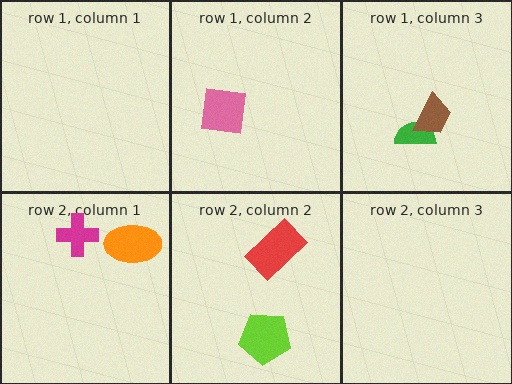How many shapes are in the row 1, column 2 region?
1.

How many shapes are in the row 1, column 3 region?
2.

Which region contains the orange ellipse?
The row 2, column 1 region.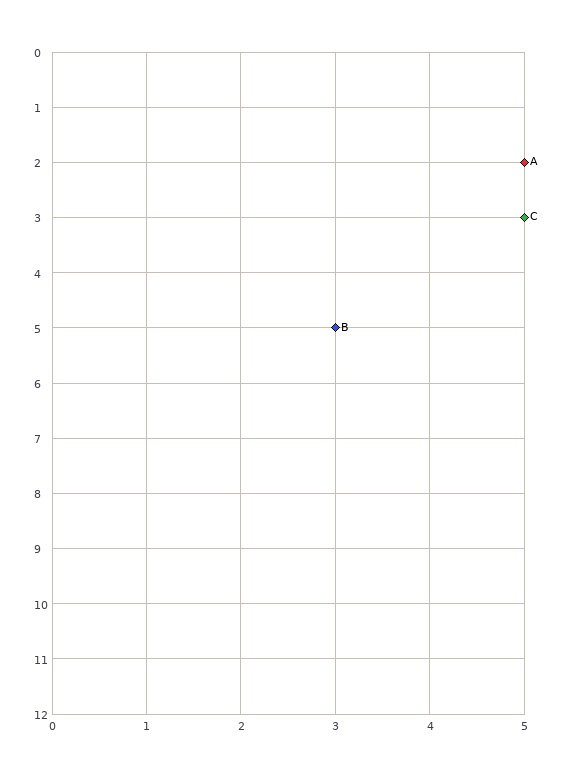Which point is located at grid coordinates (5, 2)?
Point A is at (5, 2).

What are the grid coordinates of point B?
Point B is at grid coordinates (3, 5).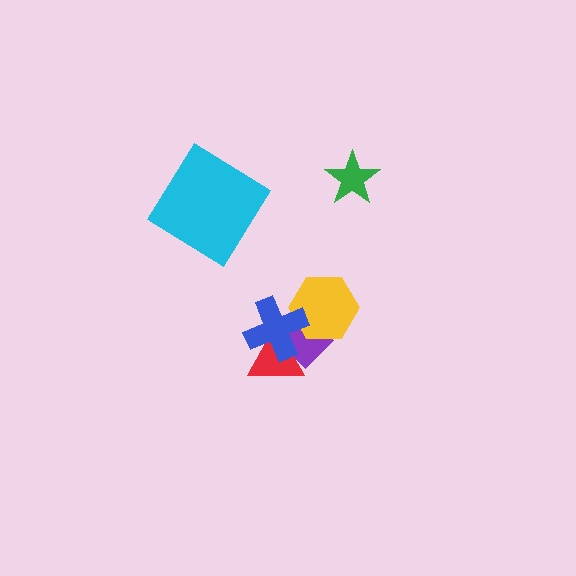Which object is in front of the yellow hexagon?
The blue cross is in front of the yellow hexagon.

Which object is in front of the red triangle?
The blue cross is in front of the red triangle.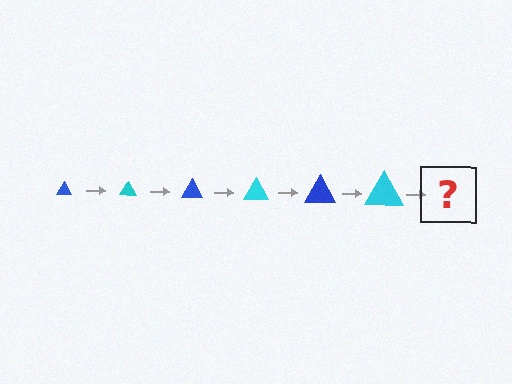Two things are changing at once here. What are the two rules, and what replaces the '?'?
The two rules are that the triangle grows larger each step and the color cycles through blue and cyan. The '?' should be a blue triangle, larger than the previous one.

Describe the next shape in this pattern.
It should be a blue triangle, larger than the previous one.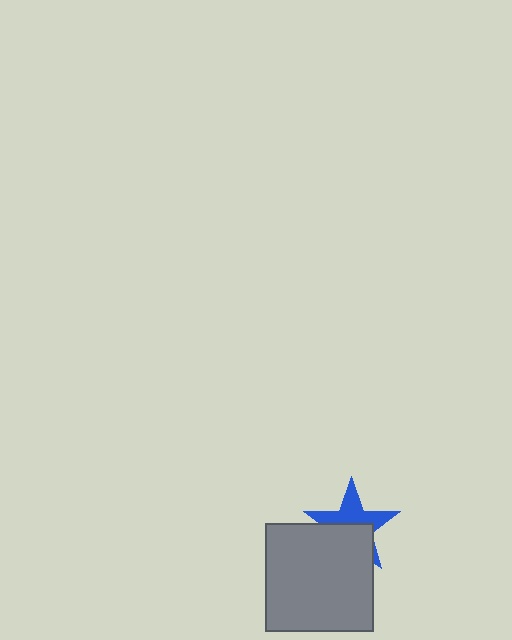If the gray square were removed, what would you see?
You would see the complete blue star.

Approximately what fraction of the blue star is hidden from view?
Roughly 49% of the blue star is hidden behind the gray square.